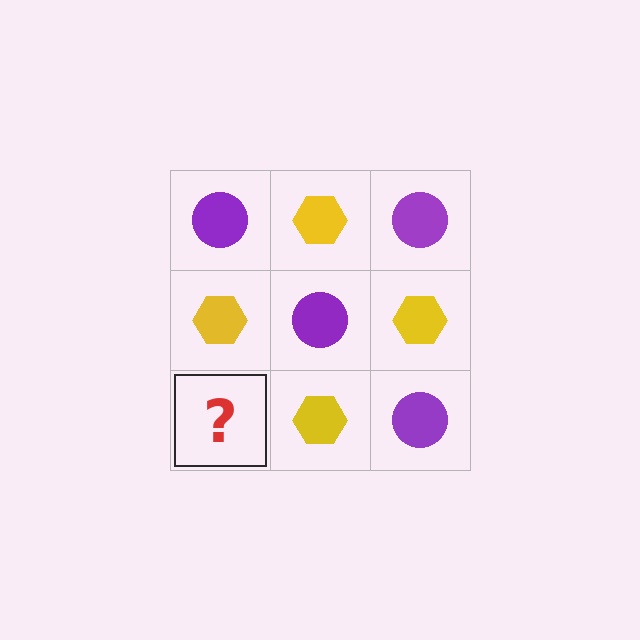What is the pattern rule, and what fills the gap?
The rule is that it alternates purple circle and yellow hexagon in a checkerboard pattern. The gap should be filled with a purple circle.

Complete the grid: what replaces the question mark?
The question mark should be replaced with a purple circle.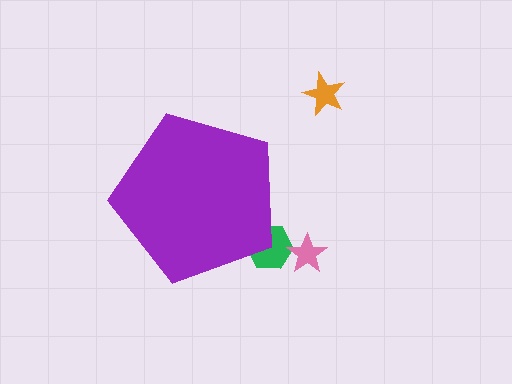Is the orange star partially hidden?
No, the orange star is fully visible.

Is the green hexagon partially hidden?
Yes, the green hexagon is partially hidden behind the purple pentagon.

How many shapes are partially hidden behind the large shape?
1 shape is partially hidden.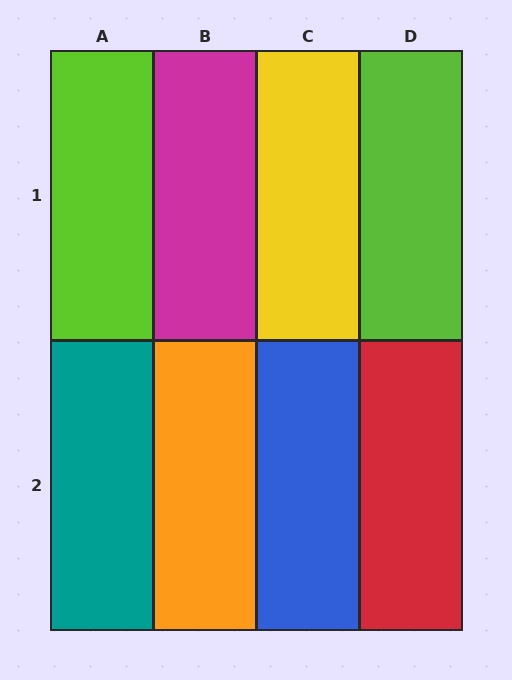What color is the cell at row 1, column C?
Yellow.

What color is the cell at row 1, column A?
Lime.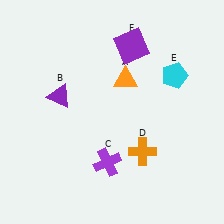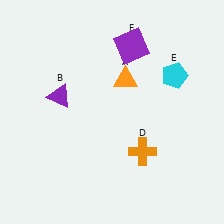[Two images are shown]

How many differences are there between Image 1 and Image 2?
There is 1 difference between the two images.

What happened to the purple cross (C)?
The purple cross (C) was removed in Image 2. It was in the bottom-left area of Image 1.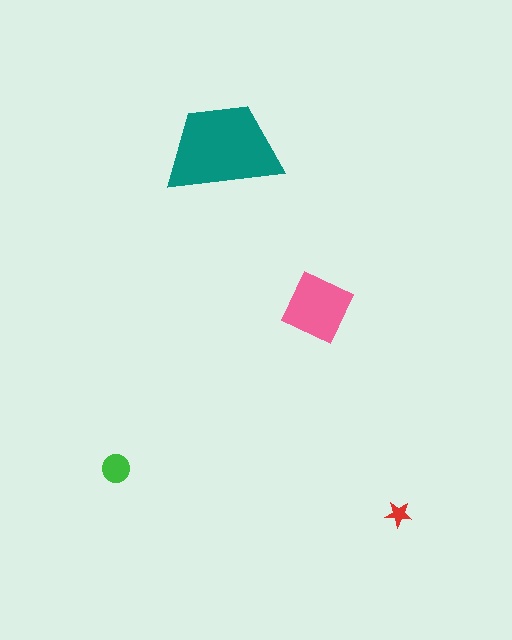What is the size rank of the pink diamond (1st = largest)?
2nd.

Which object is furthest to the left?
The green circle is leftmost.